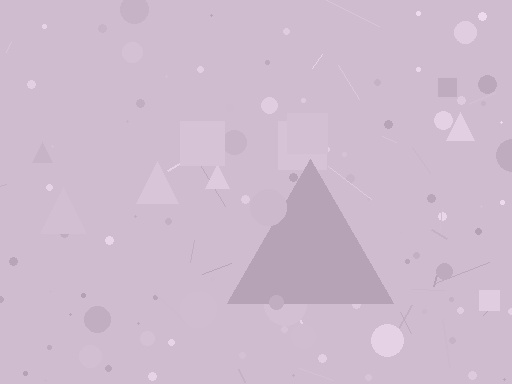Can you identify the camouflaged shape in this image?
The camouflaged shape is a triangle.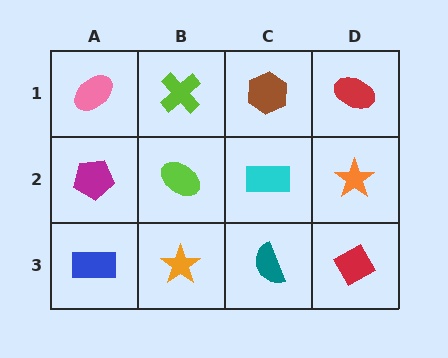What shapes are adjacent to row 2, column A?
A pink ellipse (row 1, column A), a blue rectangle (row 3, column A), a lime ellipse (row 2, column B).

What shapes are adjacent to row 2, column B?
A lime cross (row 1, column B), an orange star (row 3, column B), a magenta pentagon (row 2, column A), a cyan rectangle (row 2, column C).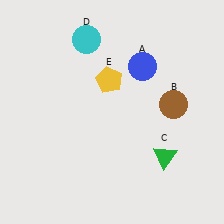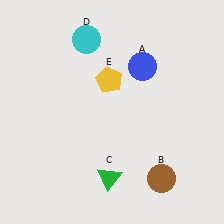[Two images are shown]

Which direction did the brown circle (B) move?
The brown circle (B) moved down.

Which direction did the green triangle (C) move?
The green triangle (C) moved left.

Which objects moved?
The objects that moved are: the brown circle (B), the green triangle (C).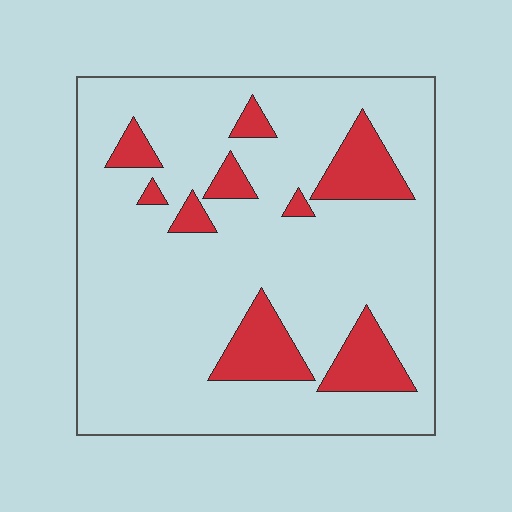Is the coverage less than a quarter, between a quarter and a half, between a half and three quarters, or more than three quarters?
Less than a quarter.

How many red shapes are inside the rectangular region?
9.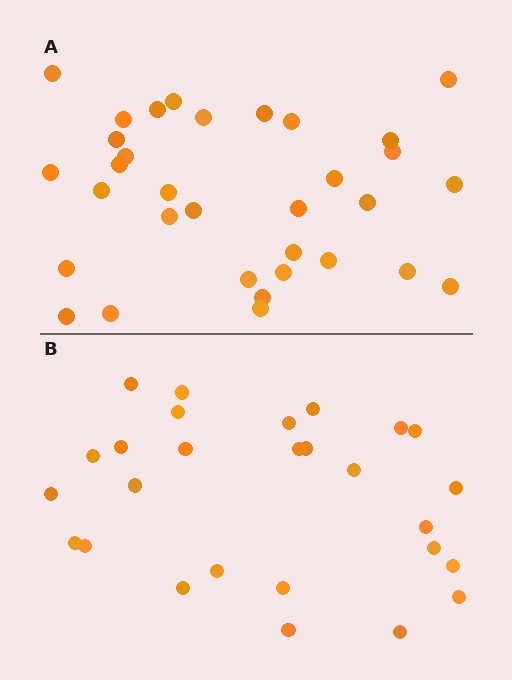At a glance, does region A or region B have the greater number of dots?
Region A (the top region) has more dots.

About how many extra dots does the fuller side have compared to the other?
Region A has about 6 more dots than region B.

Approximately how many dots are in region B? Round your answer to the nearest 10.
About 30 dots. (The exact count is 27, which rounds to 30.)